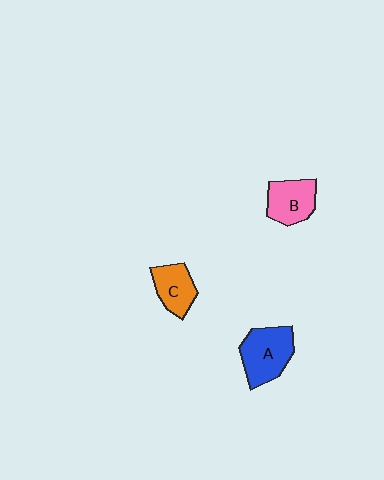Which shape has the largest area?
Shape A (blue).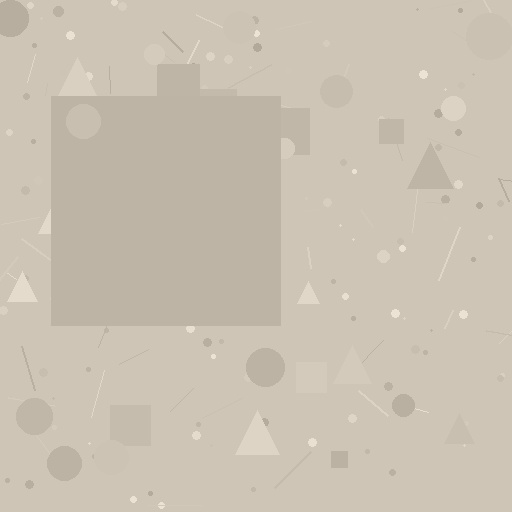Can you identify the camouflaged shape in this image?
The camouflaged shape is a square.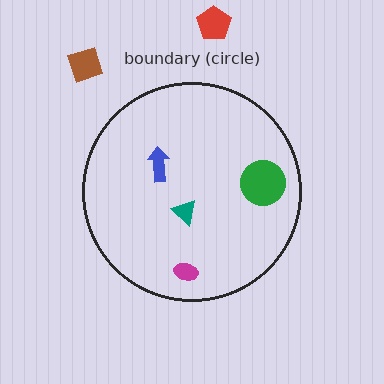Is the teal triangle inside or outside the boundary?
Inside.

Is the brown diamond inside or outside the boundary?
Outside.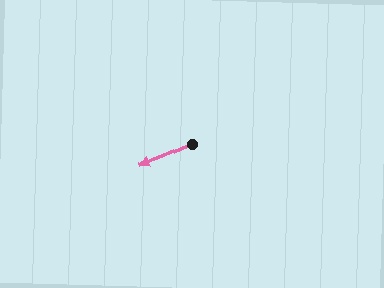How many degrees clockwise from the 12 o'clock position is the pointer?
Approximately 247 degrees.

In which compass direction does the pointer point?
Southwest.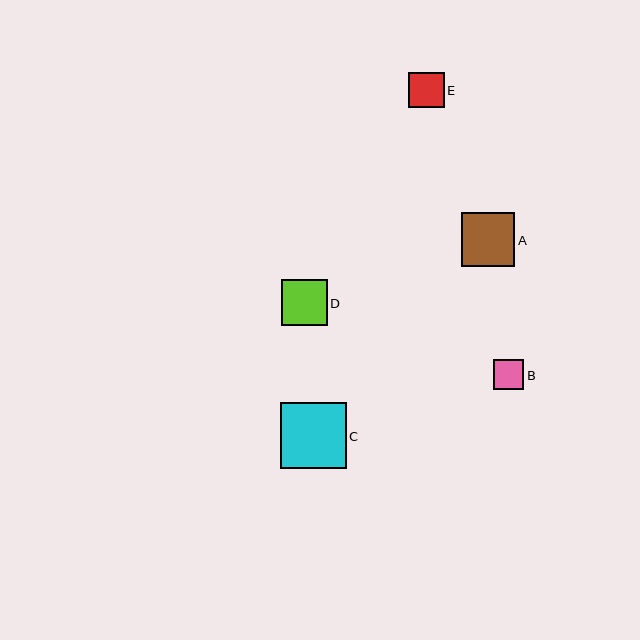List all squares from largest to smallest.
From largest to smallest: C, A, D, E, B.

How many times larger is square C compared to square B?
Square C is approximately 2.2 times the size of square B.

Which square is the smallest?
Square B is the smallest with a size of approximately 31 pixels.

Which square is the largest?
Square C is the largest with a size of approximately 66 pixels.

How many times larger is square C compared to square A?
Square C is approximately 1.2 times the size of square A.